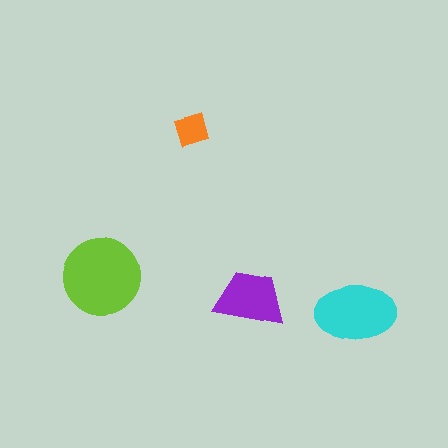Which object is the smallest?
The orange diamond.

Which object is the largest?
The lime circle.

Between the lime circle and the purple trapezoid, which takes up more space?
The lime circle.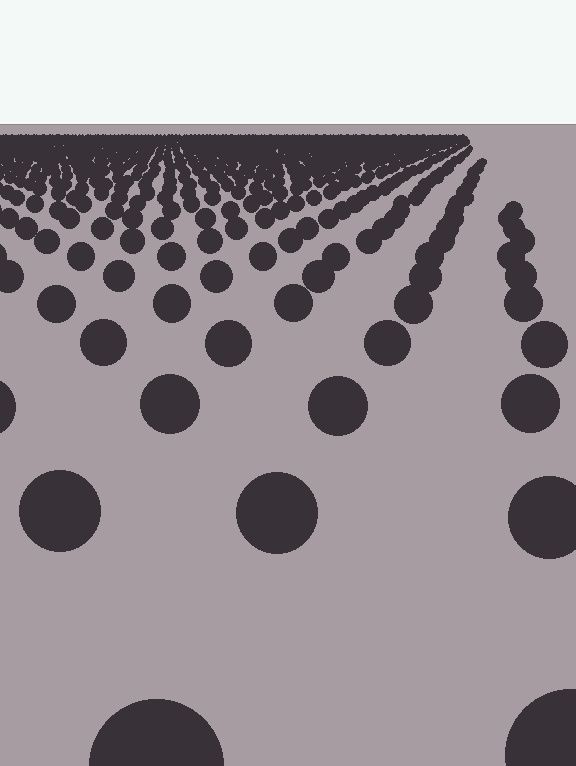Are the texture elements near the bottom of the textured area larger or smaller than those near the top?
Larger. Near the bottom, elements are closer to the viewer and appear at a bigger on-screen size.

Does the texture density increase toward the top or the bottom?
Density increases toward the top.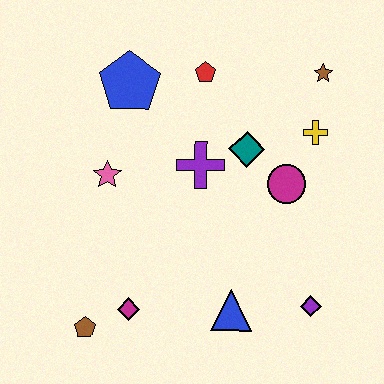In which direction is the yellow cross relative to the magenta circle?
The yellow cross is above the magenta circle.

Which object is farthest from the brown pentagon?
The brown star is farthest from the brown pentagon.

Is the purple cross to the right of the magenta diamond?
Yes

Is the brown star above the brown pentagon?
Yes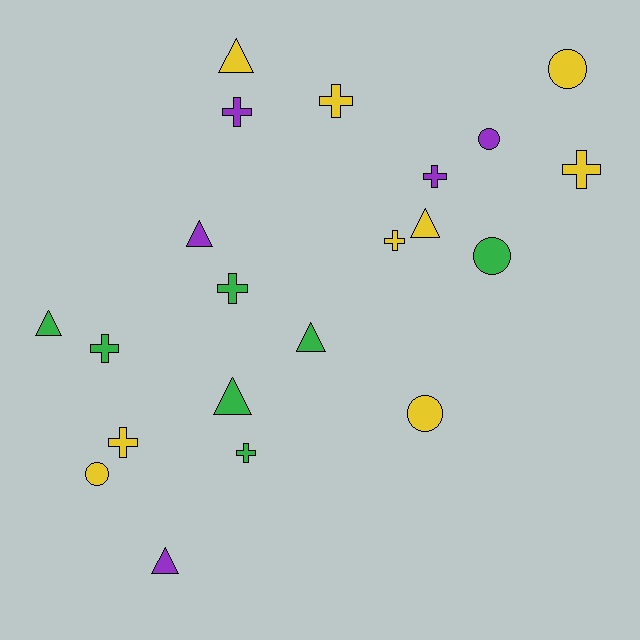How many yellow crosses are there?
There are 4 yellow crosses.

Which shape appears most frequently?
Cross, with 9 objects.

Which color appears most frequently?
Yellow, with 9 objects.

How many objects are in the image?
There are 21 objects.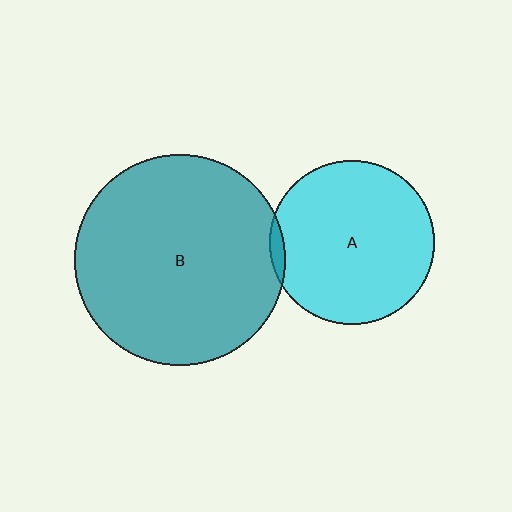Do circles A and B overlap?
Yes.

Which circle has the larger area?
Circle B (teal).